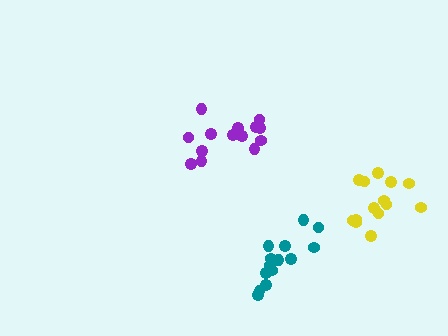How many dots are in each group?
Group 1: 14 dots, Group 2: 14 dots, Group 3: 14 dots (42 total).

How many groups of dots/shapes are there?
There are 3 groups.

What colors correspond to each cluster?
The clusters are colored: teal, purple, yellow.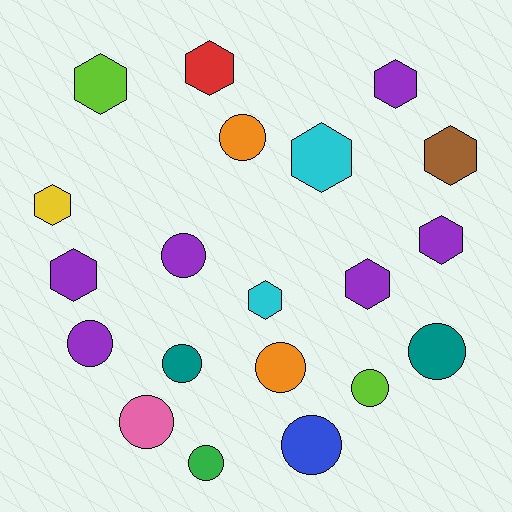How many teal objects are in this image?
There are 2 teal objects.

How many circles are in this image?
There are 10 circles.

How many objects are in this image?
There are 20 objects.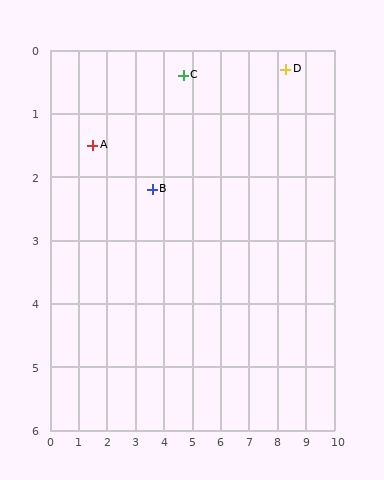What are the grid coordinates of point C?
Point C is at approximately (4.7, 0.4).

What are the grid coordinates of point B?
Point B is at approximately (3.6, 2.2).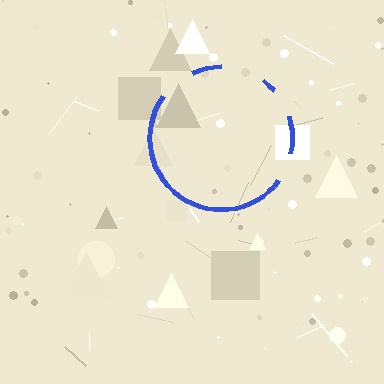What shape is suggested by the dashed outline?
The dashed outline suggests a circle.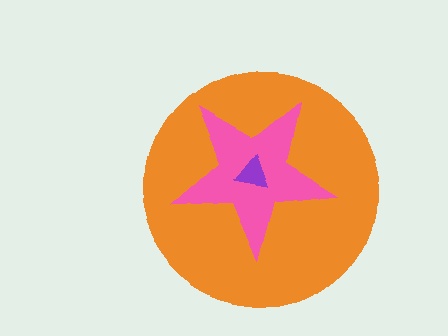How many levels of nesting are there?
3.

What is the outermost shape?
The orange circle.